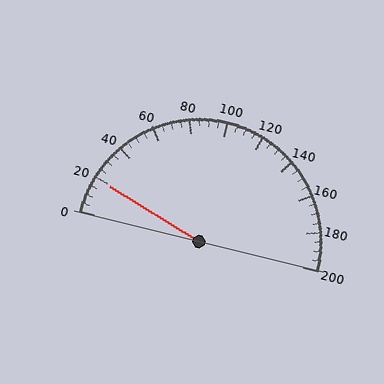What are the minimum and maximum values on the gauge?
The gauge ranges from 0 to 200.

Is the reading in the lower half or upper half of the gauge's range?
The reading is in the lower half of the range (0 to 200).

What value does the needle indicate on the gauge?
The needle indicates approximately 20.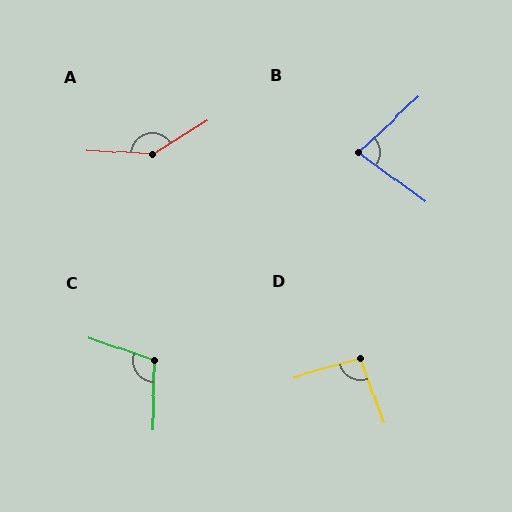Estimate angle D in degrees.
Approximately 93 degrees.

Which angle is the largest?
A, at approximately 144 degrees.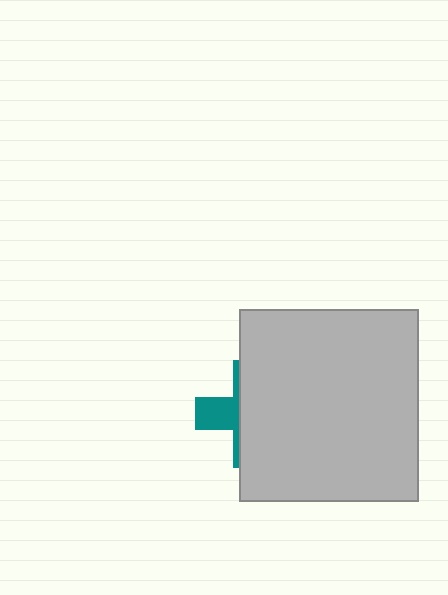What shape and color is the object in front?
The object in front is a light gray rectangle.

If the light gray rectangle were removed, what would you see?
You would see the complete teal cross.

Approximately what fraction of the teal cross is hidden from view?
Roughly 68% of the teal cross is hidden behind the light gray rectangle.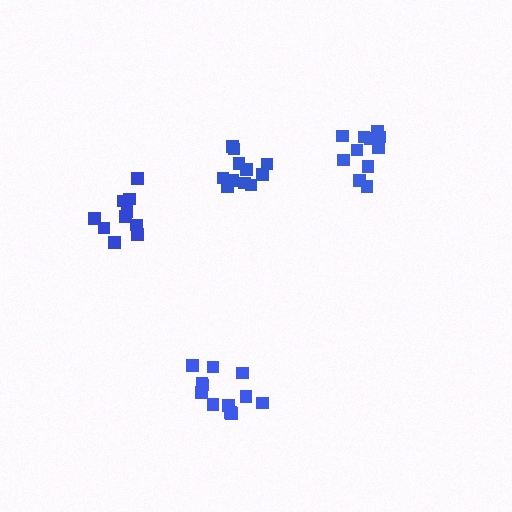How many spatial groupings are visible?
There are 4 spatial groupings.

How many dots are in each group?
Group 1: 10 dots, Group 2: 12 dots, Group 3: 12 dots, Group 4: 11 dots (45 total).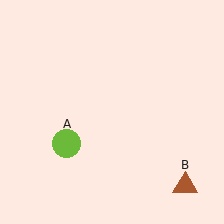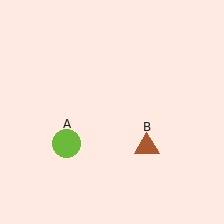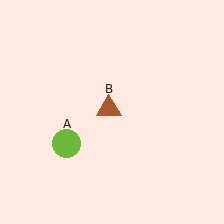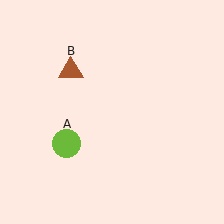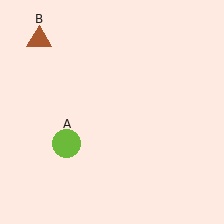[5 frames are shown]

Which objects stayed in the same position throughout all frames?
Lime circle (object A) remained stationary.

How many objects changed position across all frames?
1 object changed position: brown triangle (object B).